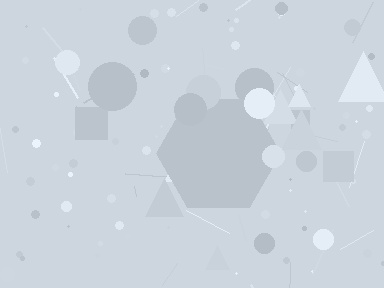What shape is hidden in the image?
A hexagon is hidden in the image.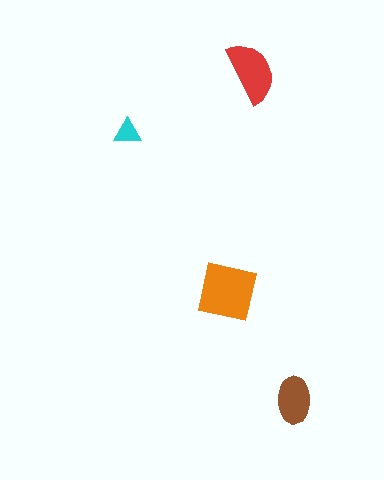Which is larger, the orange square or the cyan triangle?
The orange square.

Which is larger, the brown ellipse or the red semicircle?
The red semicircle.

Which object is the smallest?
The cyan triangle.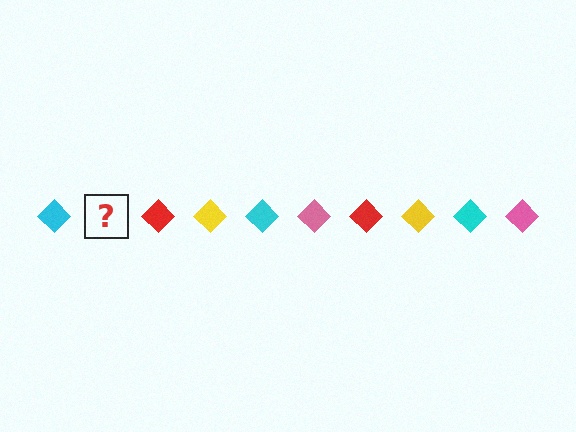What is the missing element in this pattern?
The missing element is a pink diamond.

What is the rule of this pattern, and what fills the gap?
The rule is that the pattern cycles through cyan, pink, red, yellow diamonds. The gap should be filled with a pink diamond.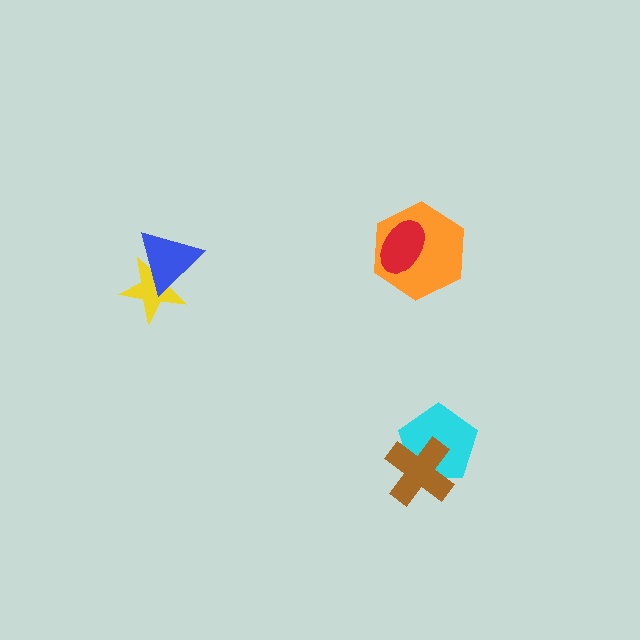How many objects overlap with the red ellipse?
1 object overlaps with the red ellipse.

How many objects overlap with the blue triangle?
1 object overlaps with the blue triangle.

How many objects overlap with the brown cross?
1 object overlaps with the brown cross.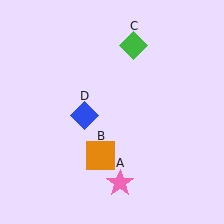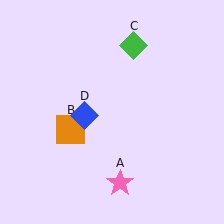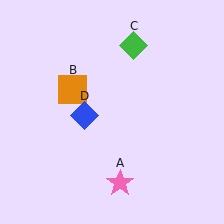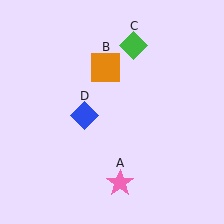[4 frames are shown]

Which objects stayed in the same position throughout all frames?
Pink star (object A) and green diamond (object C) and blue diamond (object D) remained stationary.